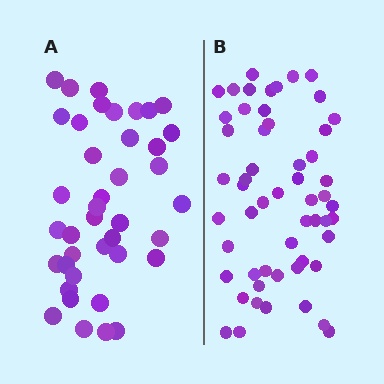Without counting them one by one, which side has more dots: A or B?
Region B (the right region) has more dots.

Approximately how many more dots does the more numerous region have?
Region B has approximately 15 more dots than region A.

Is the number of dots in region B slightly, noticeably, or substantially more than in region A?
Region B has noticeably more, but not dramatically so. The ratio is roughly 1.4 to 1.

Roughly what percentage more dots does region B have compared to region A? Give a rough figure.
About 40% more.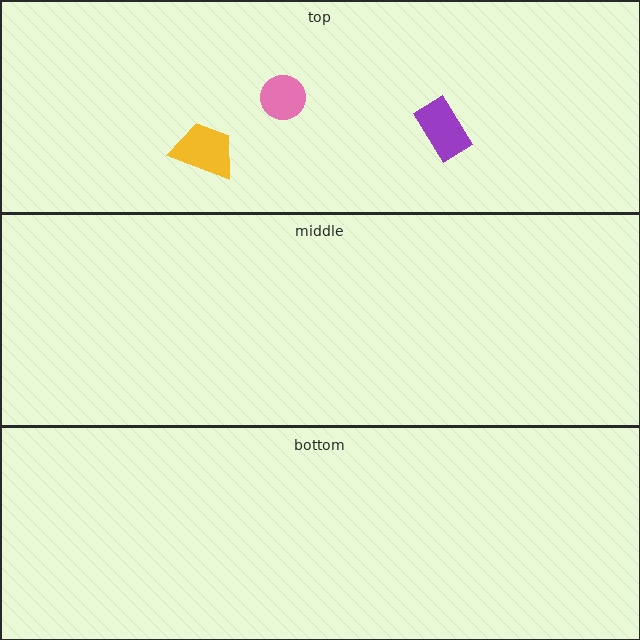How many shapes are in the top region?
3.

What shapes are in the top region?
The purple rectangle, the yellow trapezoid, the pink circle.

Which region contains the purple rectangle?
The top region.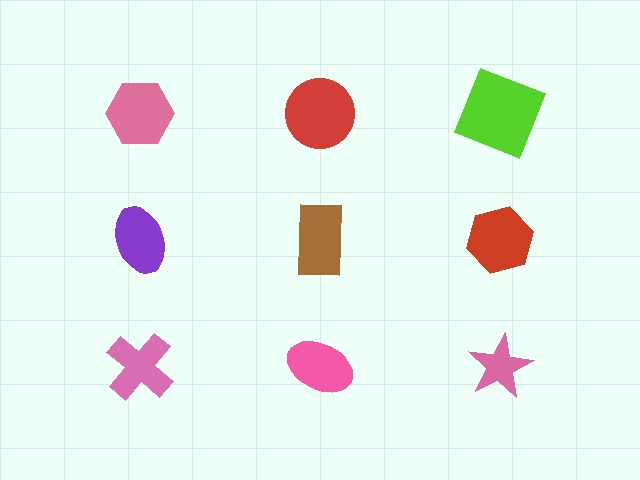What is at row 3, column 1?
A pink cross.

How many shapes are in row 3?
3 shapes.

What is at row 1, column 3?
A lime square.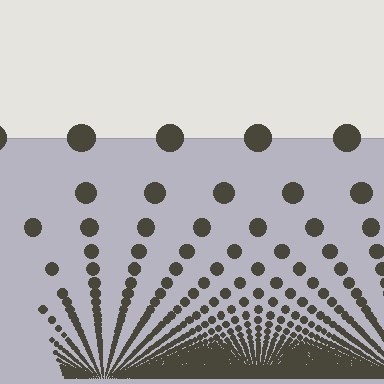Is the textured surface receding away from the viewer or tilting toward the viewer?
The surface appears to tilt toward the viewer. Texture elements get larger and sparser toward the top.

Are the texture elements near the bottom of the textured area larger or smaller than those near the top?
Smaller. The gradient is inverted — elements near the bottom are smaller and denser.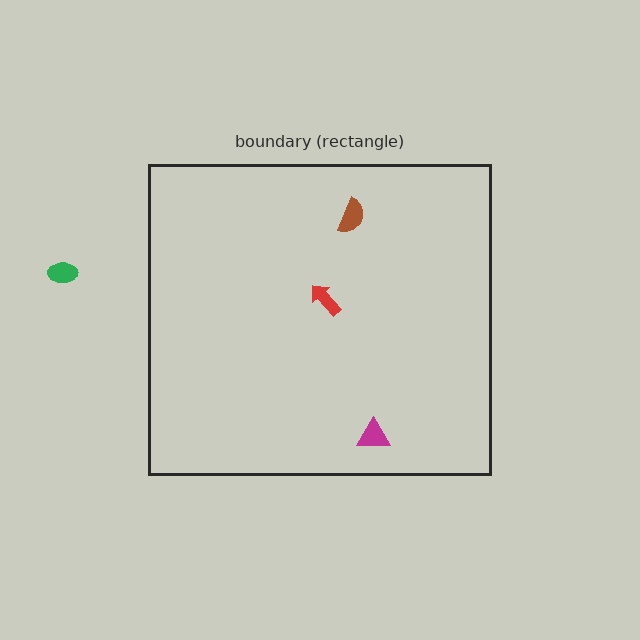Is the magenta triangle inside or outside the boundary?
Inside.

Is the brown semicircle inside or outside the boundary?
Inside.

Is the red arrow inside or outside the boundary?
Inside.